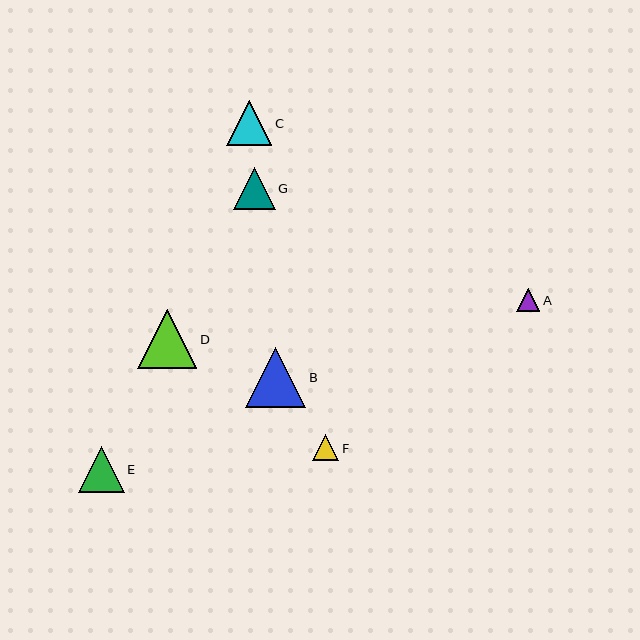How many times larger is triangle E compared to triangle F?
Triangle E is approximately 1.7 times the size of triangle F.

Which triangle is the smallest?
Triangle A is the smallest with a size of approximately 23 pixels.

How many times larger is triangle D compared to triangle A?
Triangle D is approximately 2.6 times the size of triangle A.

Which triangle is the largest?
Triangle B is the largest with a size of approximately 60 pixels.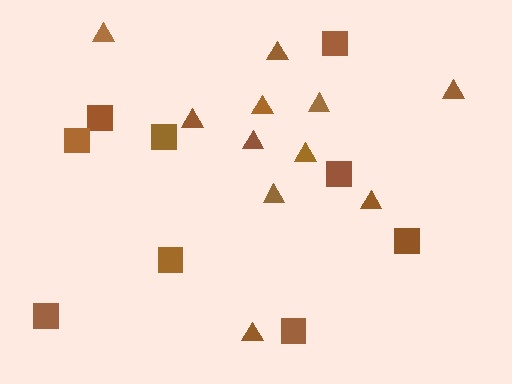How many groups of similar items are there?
There are 2 groups: one group of squares (9) and one group of triangles (11).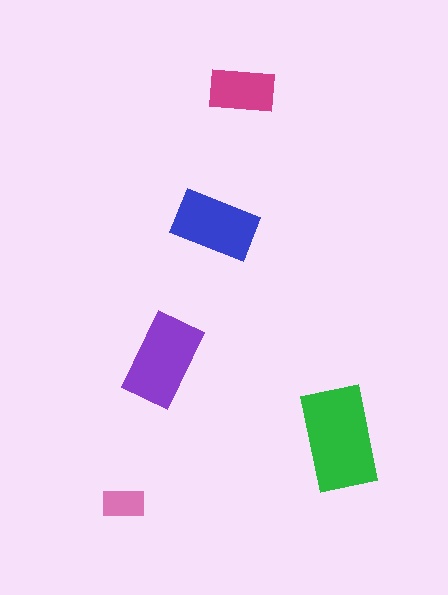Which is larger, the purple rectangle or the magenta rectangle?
The purple one.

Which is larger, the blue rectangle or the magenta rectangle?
The blue one.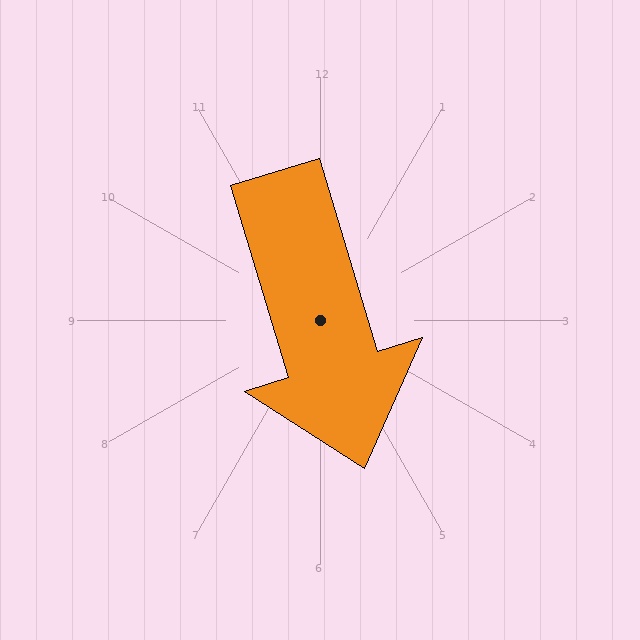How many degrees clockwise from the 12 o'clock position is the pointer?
Approximately 163 degrees.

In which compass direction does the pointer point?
South.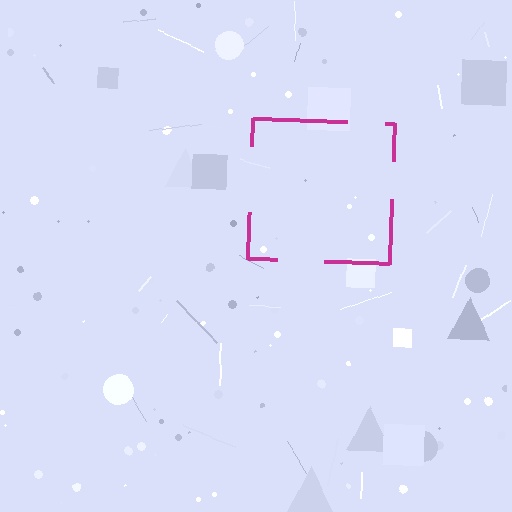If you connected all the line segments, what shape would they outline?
They would outline a square.